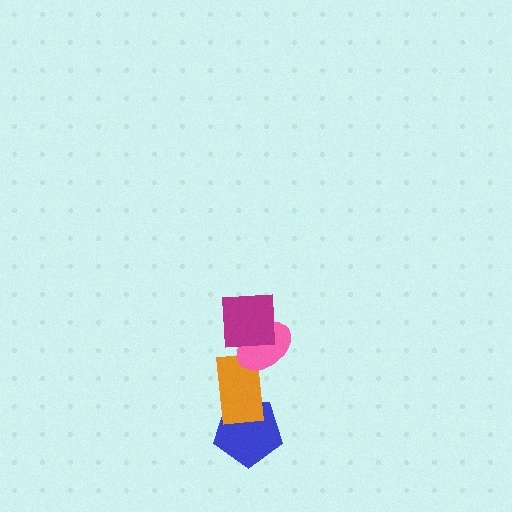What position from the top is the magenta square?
The magenta square is 1st from the top.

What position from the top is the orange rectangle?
The orange rectangle is 3rd from the top.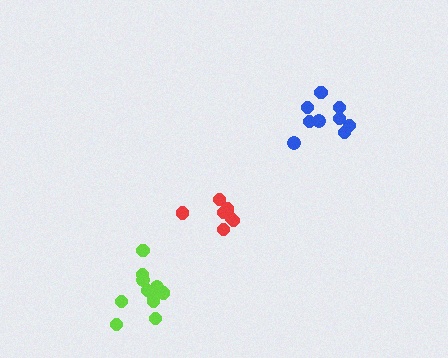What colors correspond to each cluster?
The clusters are colored: blue, red, lime.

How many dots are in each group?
Group 1: 9 dots, Group 2: 7 dots, Group 3: 11 dots (27 total).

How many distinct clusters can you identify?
There are 3 distinct clusters.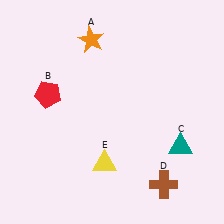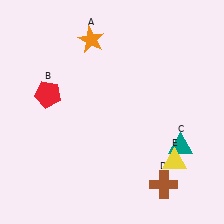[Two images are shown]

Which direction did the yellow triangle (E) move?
The yellow triangle (E) moved right.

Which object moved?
The yellow triangle (E) moved right.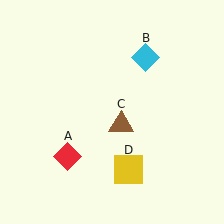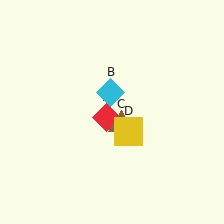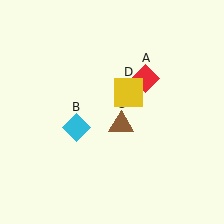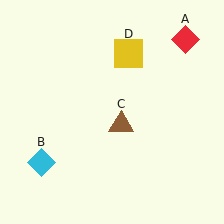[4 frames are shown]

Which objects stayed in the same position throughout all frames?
Brown triangle (object C) remained stationary.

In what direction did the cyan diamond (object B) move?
The cyan diamond (object B) moved down and to the left.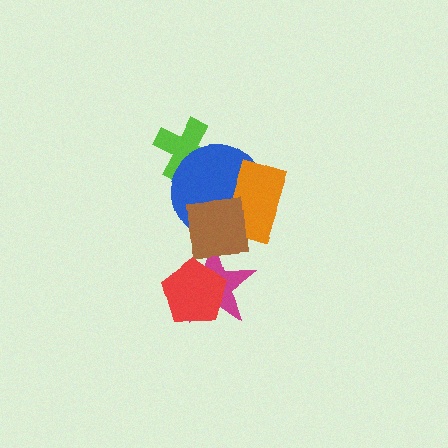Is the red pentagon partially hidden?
No, no other shape covers it.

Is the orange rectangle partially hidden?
Yes, it is partially covered by another shape.